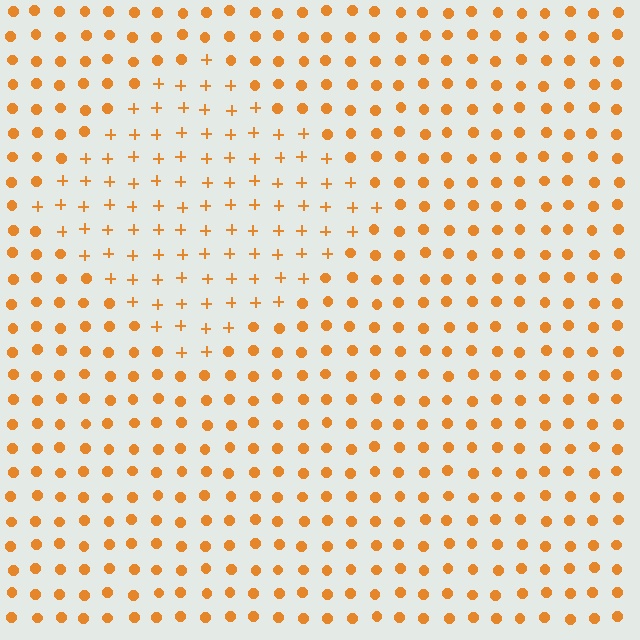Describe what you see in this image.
The image is filled with small orange elements arranged in a uniform grid. A diamond-shaped region contains plus signs, while the surrounding area contains circles. The boundary is defined purely by the change in element shape.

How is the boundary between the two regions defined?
The boundary is defined by a change in element shape: plus signs inside vs. circles outside. All elements share the same color and spacing.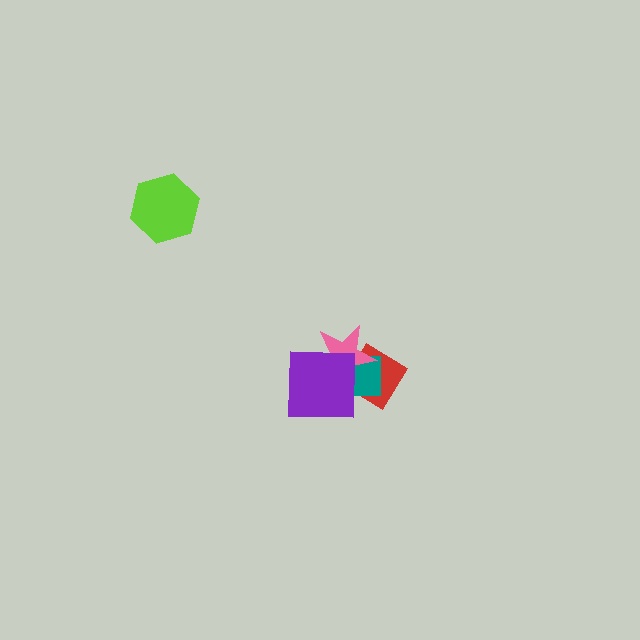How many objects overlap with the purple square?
3 objects overlap with the purple square.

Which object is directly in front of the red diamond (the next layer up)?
The teal square is directly in front of the red diamond.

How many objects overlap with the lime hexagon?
0 objects overlap with the lime hexagon.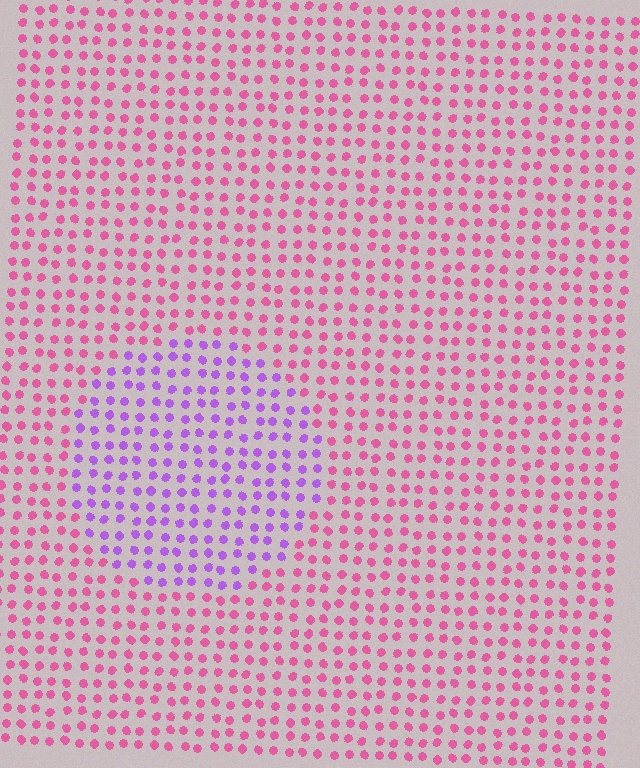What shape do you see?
I see a circle.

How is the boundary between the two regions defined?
The boundary is defined purely by a slight shift in hue (about 51 degrees). Spacing, size, and orientation are identical on both sides.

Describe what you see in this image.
The image is filled with small pink elements in a uniform arrangement. A circle-shaped region is visible where the elements are tinted to a slightly different hue, forming a subtle color boundary.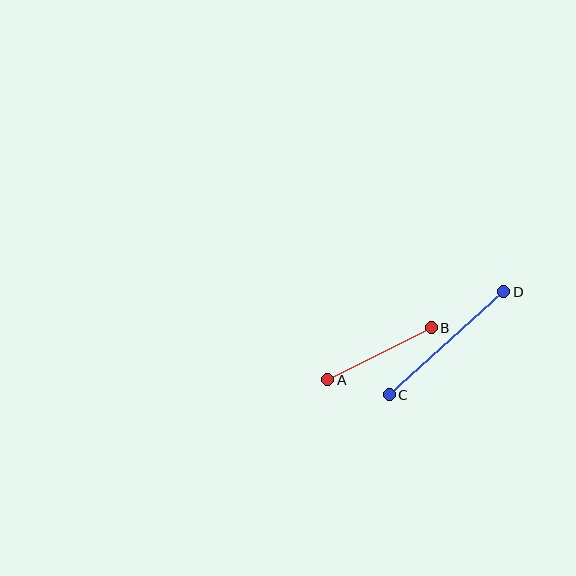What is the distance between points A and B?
The distance is approximately 116 pixels.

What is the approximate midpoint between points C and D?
The midpoint is at approximately (446, 343) pixels.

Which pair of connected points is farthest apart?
Points C and D are farthest apart.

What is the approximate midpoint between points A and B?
The midpoint is at approximately (379, 354) pixels.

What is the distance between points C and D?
The distance is approximately 154 pixels.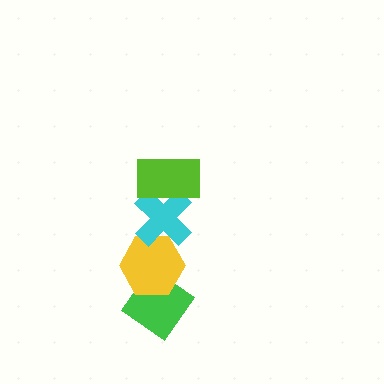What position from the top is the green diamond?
The green diamond is 4th from the top.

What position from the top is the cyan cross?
The cyan cross is 2nd from the top.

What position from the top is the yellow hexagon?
The yellow hexagon is 3rd from the top.